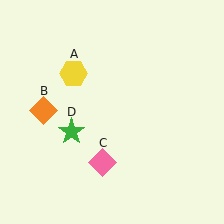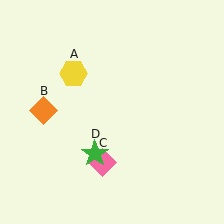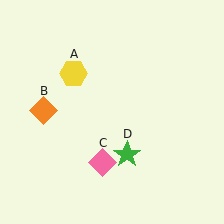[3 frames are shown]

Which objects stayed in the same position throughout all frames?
Yellow hexagon (object A) and orange diamond (object B) and pink diamond (object C) remained stationary.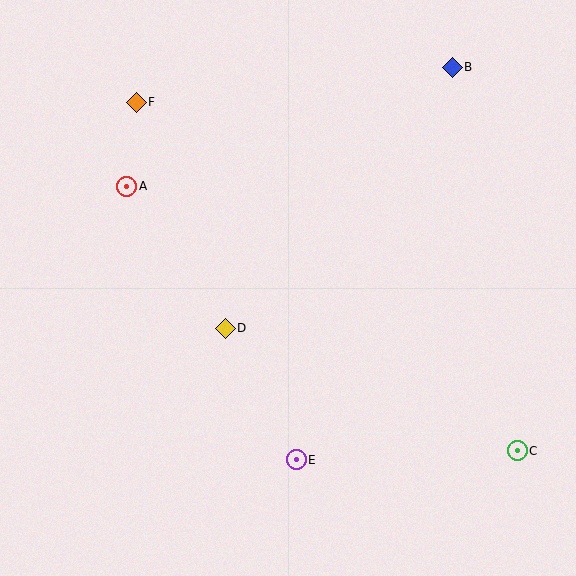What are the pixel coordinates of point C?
Point C is at (517, 451).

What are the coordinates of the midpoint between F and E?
The midpoint between F and E is at (216, 281).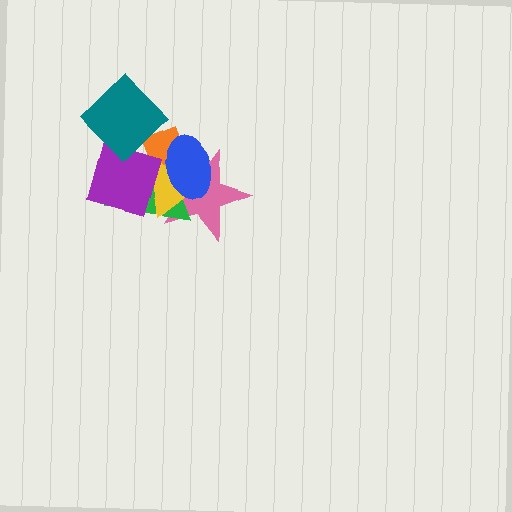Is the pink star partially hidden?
Yes, it is partially covered by another shape.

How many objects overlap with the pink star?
4 objects overlap with the pink star.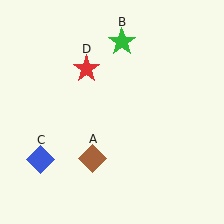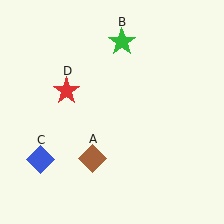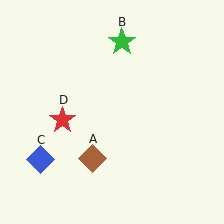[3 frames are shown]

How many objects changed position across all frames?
1 object changed position: red star (object D).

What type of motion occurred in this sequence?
The red star (object D) rotated counterclockwise around the center of the scene.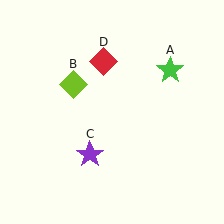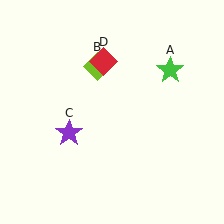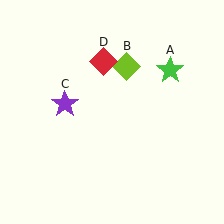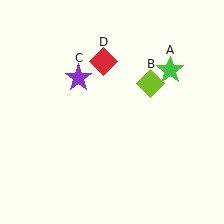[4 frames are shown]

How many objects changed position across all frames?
2 objects changed position: lime diamond (object B), purple star (object C).